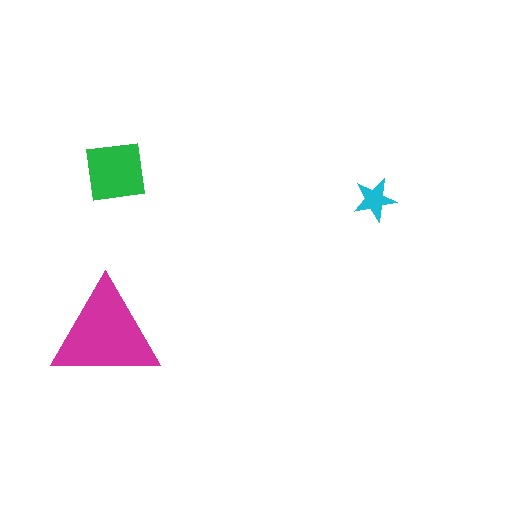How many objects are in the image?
There are 3 objects in the image.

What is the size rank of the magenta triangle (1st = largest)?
1st.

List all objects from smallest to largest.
The cyan star, the green square, the magenta triangle.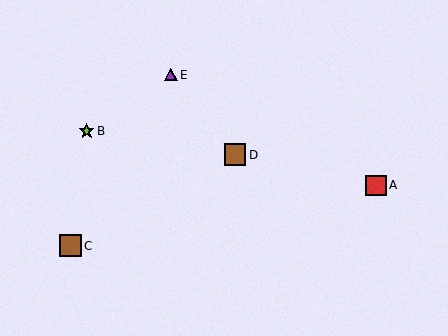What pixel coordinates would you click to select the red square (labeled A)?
Click at (376, 185) to select the red square A.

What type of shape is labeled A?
Shape A is a red square.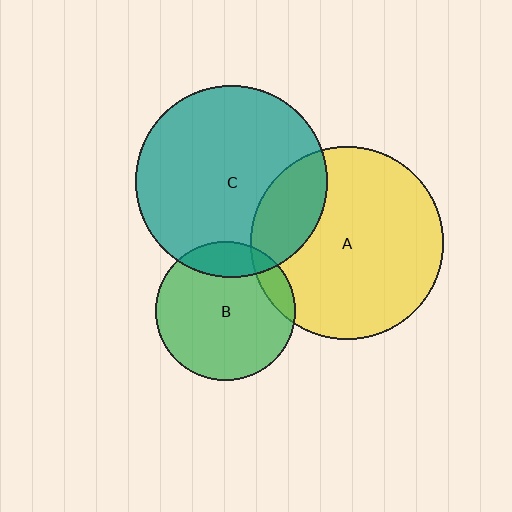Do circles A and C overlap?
Yes.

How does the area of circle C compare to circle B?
Approximately 1.9 times.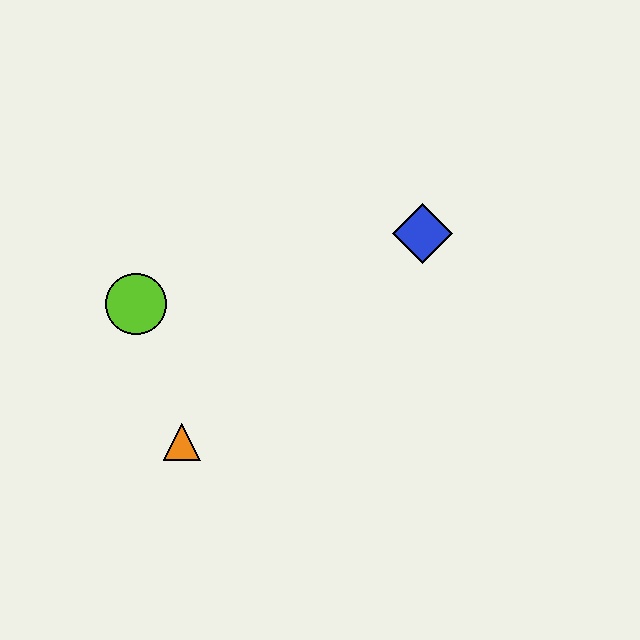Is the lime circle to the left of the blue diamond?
Yes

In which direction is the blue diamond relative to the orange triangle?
The blue diamond is to the right of the orange triangle.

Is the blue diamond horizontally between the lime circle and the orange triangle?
No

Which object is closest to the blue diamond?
The lime circle is closest to the blue diamond.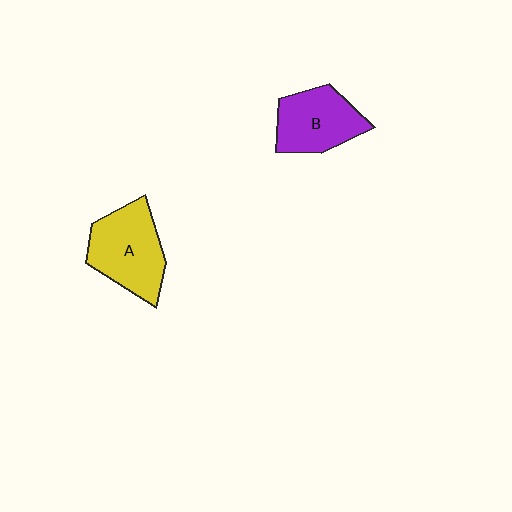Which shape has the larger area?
Shape A (yellow).